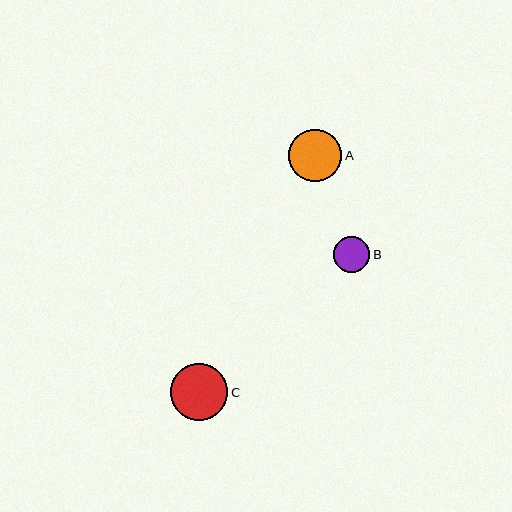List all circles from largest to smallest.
From largest to smallest: C, A, B.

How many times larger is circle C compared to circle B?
Circle C is approximately 1.5 times the size of circle B.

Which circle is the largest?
Circle C is the largest with a size of approximately 57 pixels.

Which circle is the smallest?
Circle B is the smallest with a size of approximately 37 pixels.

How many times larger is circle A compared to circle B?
Circle A is approximately 1.4 times the size of circle B.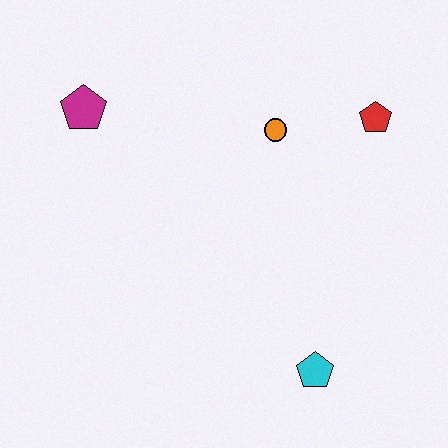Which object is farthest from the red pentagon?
The magenta pentagon is farthest from the red pentagon.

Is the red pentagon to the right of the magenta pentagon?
Yes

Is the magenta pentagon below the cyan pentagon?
No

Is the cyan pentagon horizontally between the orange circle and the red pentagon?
Yes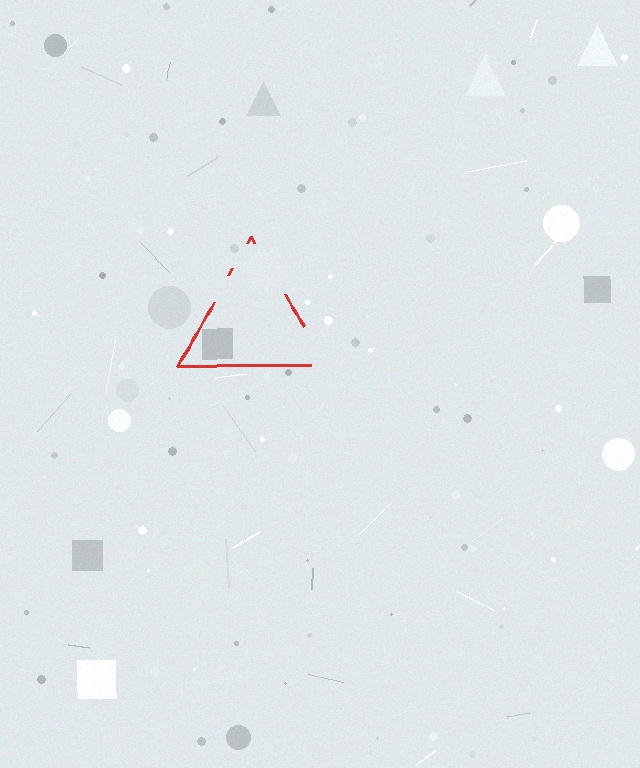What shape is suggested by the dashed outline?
The dashed outline suggests a triangle.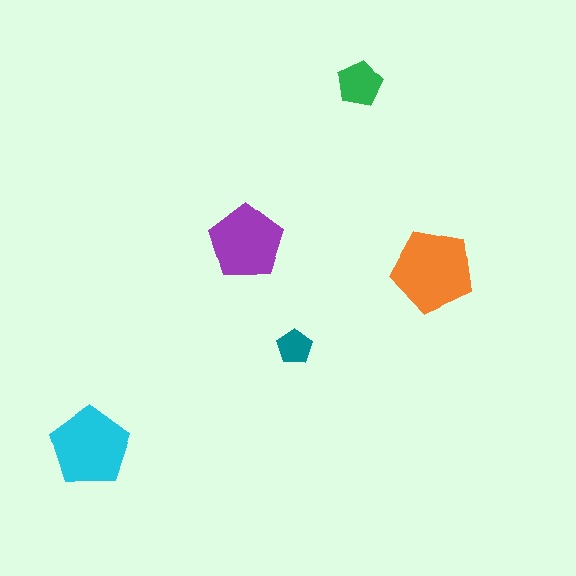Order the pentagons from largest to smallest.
the orange one, the cyan one, the purple one, the green one, the teal one.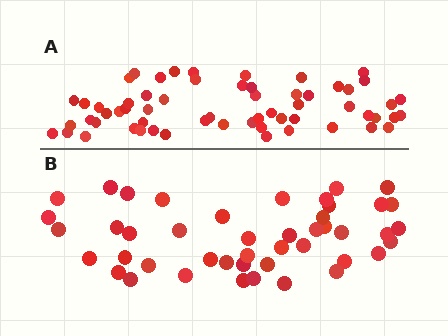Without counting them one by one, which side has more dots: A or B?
Region A (the top region) has more dots.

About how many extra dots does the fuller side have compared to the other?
Region A has approximately 15 more dots than region B.